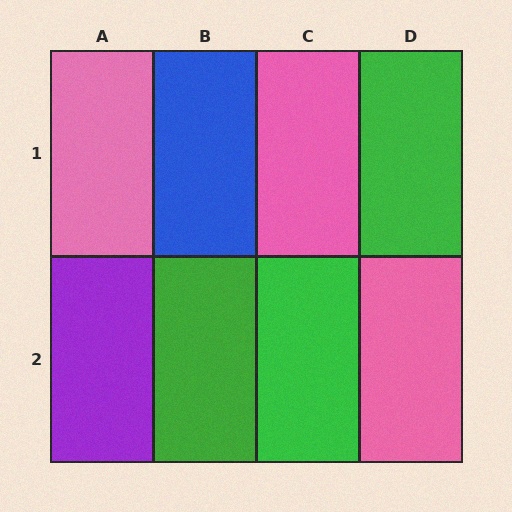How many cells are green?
3 cells are green.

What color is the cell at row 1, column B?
Blue.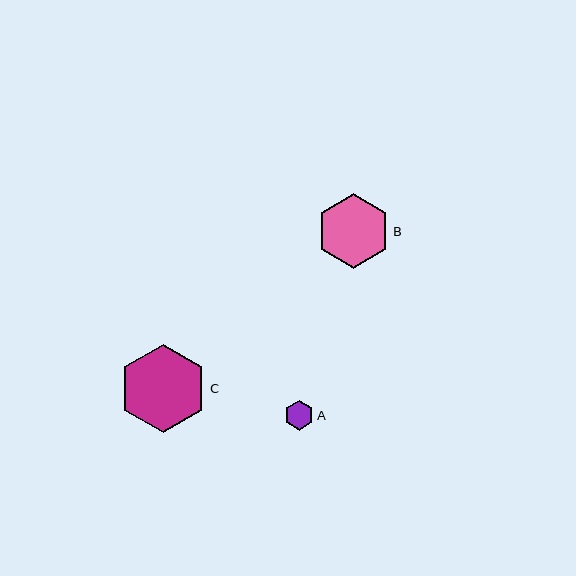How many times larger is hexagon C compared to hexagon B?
Hexagon C is approximately 1.2 times the size of hexagon B.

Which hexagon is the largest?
Hexagon C is the largest with a size of approximately 88 pixels.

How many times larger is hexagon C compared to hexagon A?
Hexagon C is approximately 3.0 times the size of hexagon A.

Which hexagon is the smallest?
Hexagon A is the smallest with a size of approximately 30 pixels.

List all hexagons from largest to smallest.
From largest to smallest: C, B, A.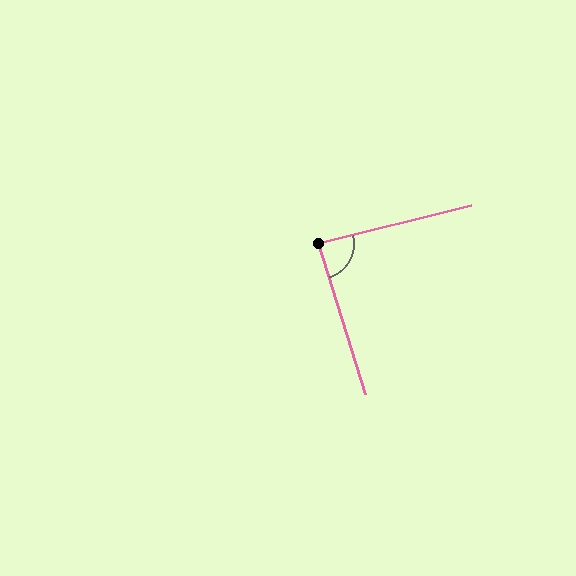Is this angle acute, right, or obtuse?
It is approximately a right angle.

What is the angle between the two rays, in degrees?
Approximately 87 degrees.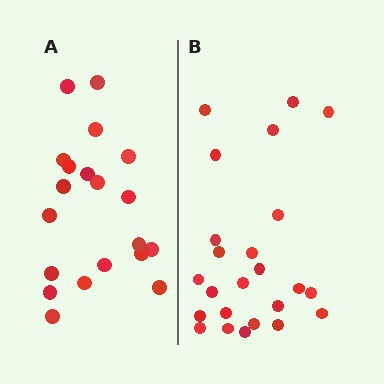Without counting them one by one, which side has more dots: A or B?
Region B (the right region) has more dots.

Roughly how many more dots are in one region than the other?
Region B has about 4 more dots than region A.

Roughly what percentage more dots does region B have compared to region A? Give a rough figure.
About 20% more.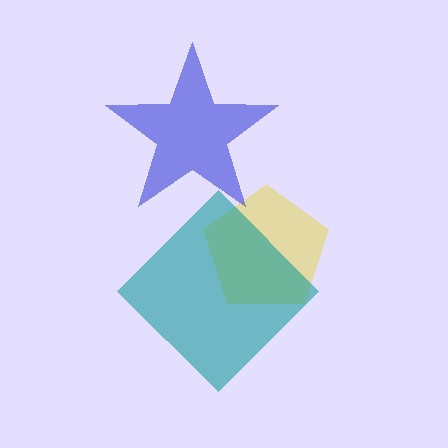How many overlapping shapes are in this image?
There are 3 overlapping shapes in the image.